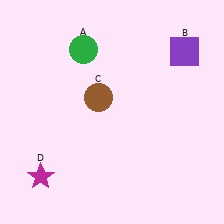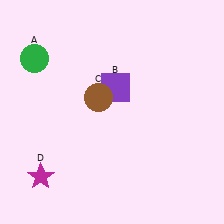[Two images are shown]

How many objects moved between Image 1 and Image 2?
2 objects moved between the two images.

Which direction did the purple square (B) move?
The purple square (B) moved left.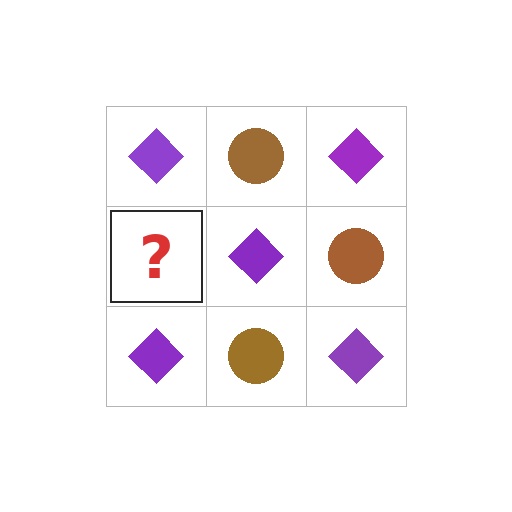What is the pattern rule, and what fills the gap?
The rule is that it alternates purple diamond and brown circle in a checkerboard pattern. The gap should be filled with a brown circle.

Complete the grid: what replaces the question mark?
The question mark should be replaced with a brown circle.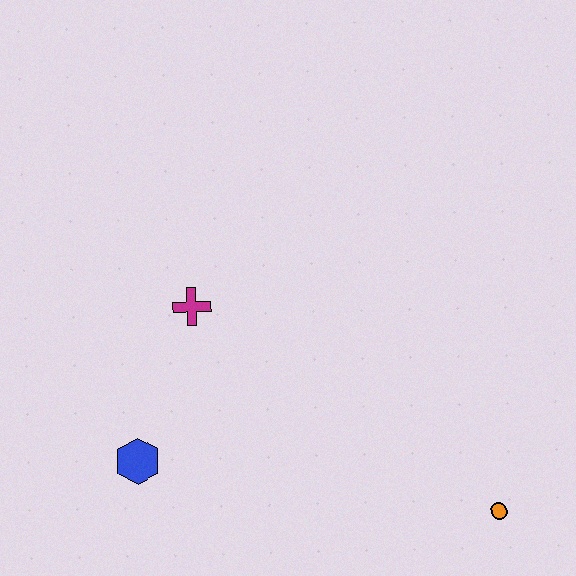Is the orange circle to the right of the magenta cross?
Yes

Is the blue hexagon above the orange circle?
Yes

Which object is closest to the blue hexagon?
The magenta cross is closest to the blue hexagon.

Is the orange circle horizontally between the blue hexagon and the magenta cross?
No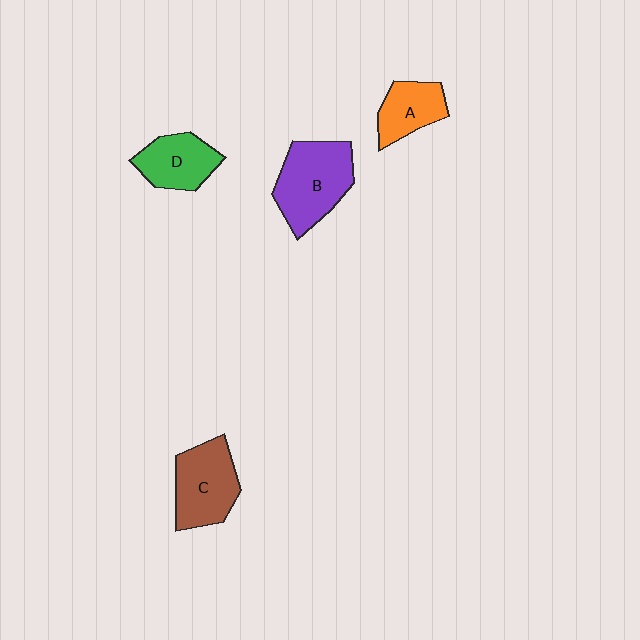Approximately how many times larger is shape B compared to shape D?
Approximately 1.5 times.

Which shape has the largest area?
Shape B (purple).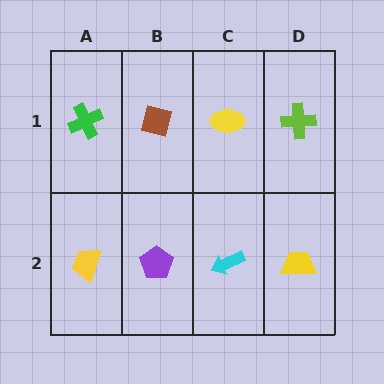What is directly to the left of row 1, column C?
A brown square.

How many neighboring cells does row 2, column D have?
2.